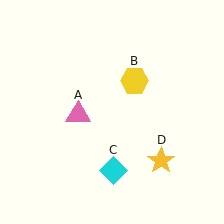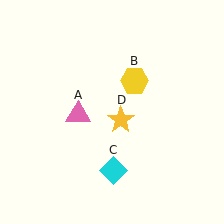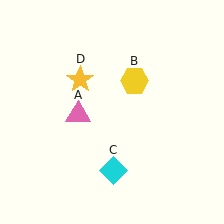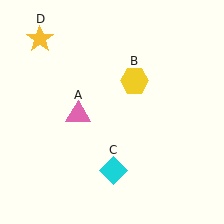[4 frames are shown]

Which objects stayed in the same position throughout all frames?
Pink triangle (object A) and yellow hexagon (object B) and cyan diamond (object C) remained stationary.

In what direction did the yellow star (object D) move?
The yellow star (object D) moved up and to the left.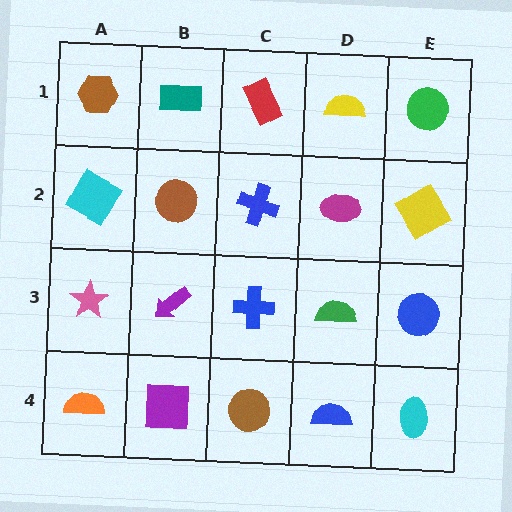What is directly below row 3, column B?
A purple square.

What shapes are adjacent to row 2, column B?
A teal rectangle (row 1, column B), a purple arrow (row 3, column B), a cyan square (row 2, column A), a blue cross (row 2, column C).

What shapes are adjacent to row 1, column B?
A brown circle (row 2, column B), a brown hexagon (row 1, column A), a red rectangle (row 1, column C).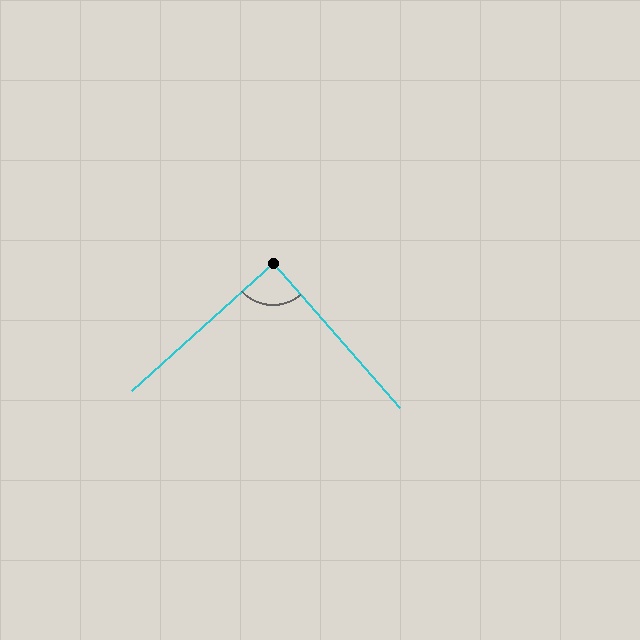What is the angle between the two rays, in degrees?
Approximately 89 degrees.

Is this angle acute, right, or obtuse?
It is approximately a right angle.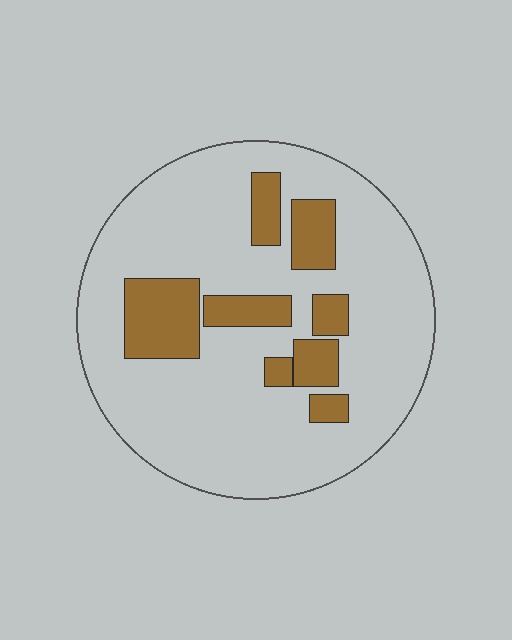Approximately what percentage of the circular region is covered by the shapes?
Approximately 20%.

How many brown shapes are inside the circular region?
8.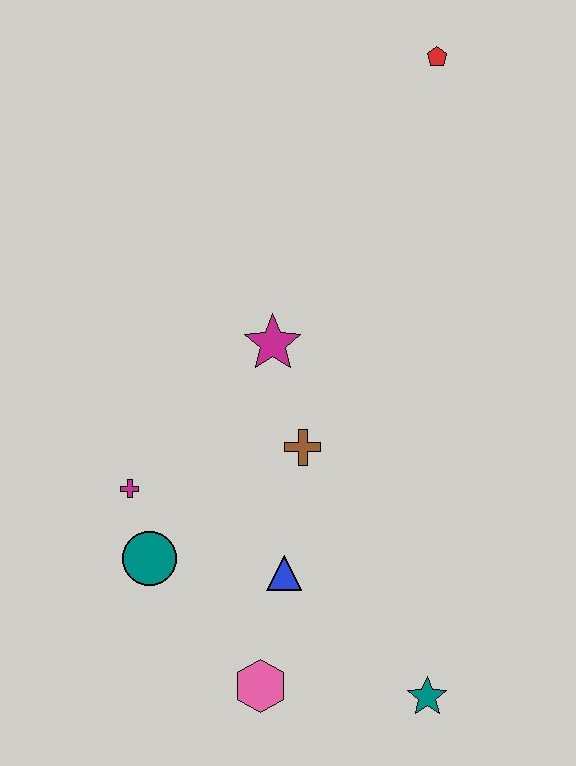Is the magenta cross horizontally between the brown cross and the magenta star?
No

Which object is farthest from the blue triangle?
The red pentagon is farthest from the blue triangle.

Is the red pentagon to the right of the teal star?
Yes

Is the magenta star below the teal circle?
No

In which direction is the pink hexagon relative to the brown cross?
The pink hexagon is below the brown cross.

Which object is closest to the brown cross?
The magenta star is closest to the brown cross.